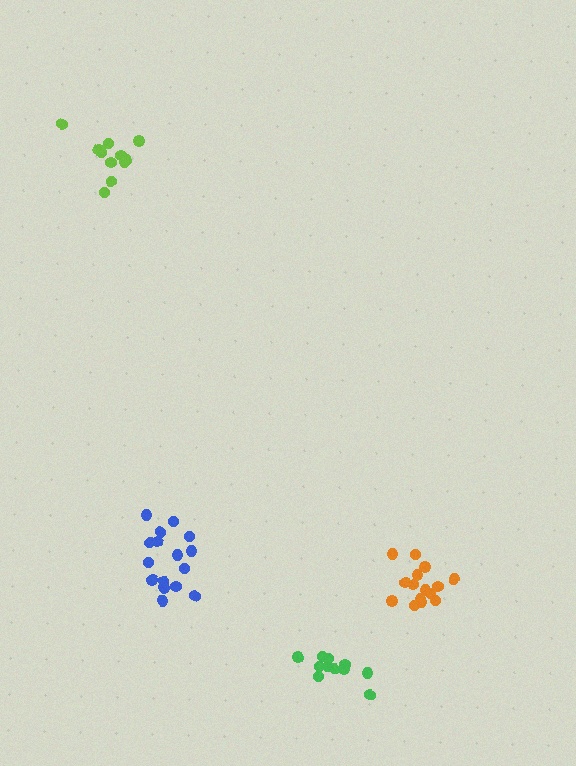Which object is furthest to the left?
The lime cluster is leftmost.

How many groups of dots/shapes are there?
There are 4 groups.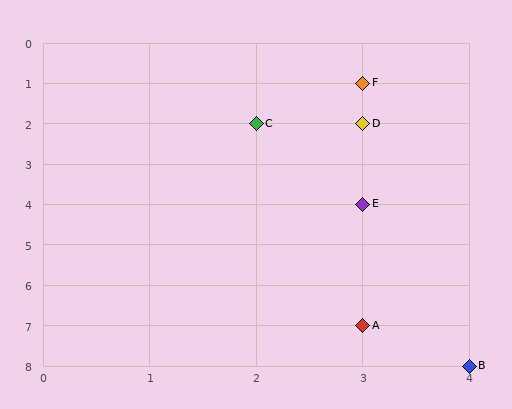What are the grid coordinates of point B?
Point B is at grid coordinates (4, 8).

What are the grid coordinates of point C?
Point C is at grid coordinates (2, 2).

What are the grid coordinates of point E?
Point E is at grid coordinates (3, 4).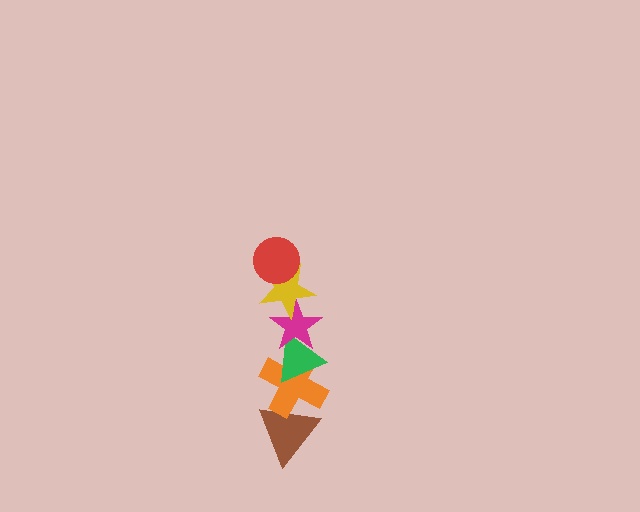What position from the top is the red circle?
The red circle is 1st from the top.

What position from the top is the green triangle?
The green triangle is 4th from the top.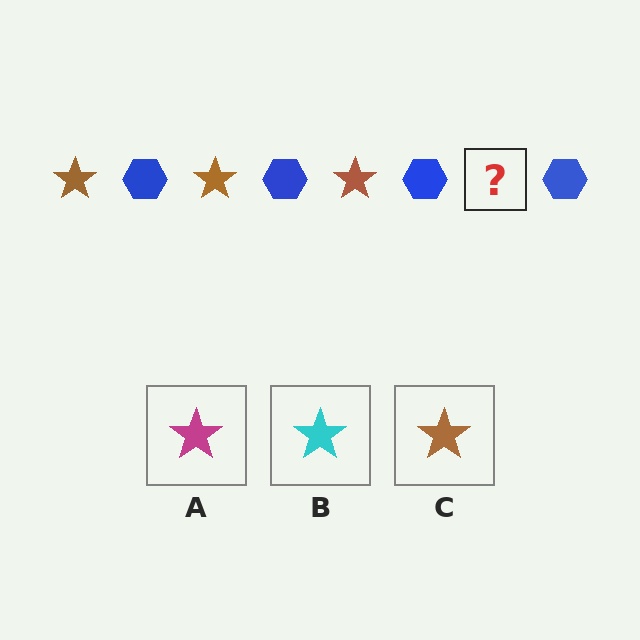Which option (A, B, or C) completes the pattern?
C.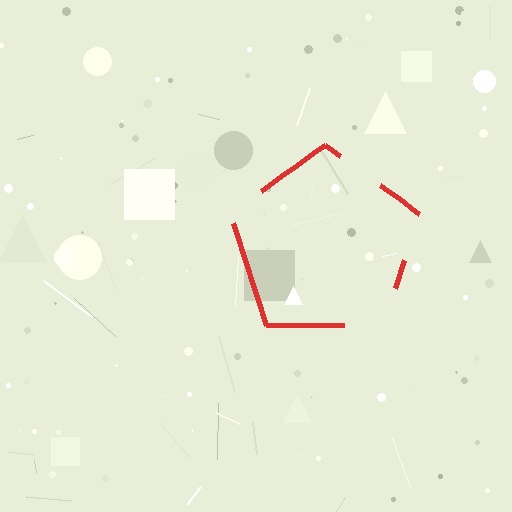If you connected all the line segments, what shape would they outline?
They would outline a pentagon.